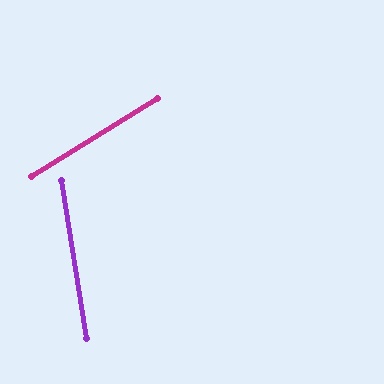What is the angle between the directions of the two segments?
Approximately 67 degrees.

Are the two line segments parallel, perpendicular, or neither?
Neither parallel nor perpendicular — they differ by about 67°.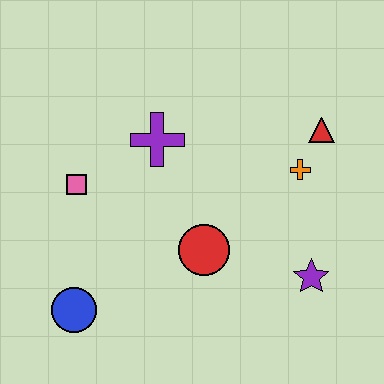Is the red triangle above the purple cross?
Yes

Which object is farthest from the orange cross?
The blue circle is farthest from the orange cross.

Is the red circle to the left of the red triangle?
Yes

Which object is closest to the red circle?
The purple star is closest to the red circle.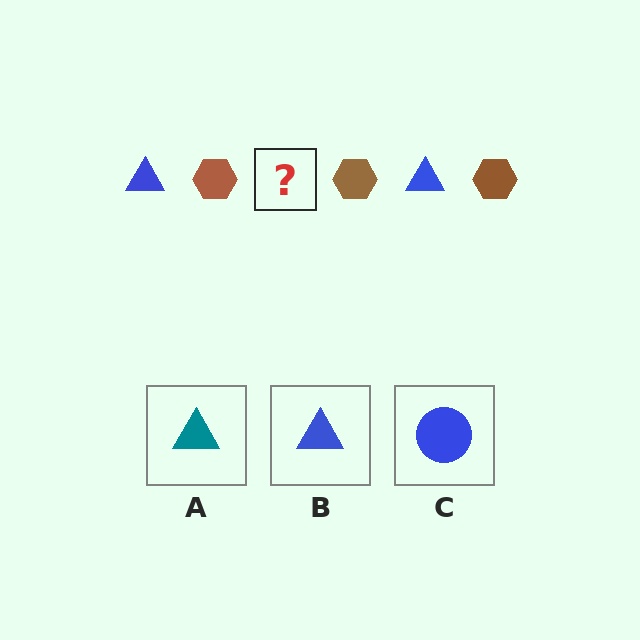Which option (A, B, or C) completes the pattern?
B.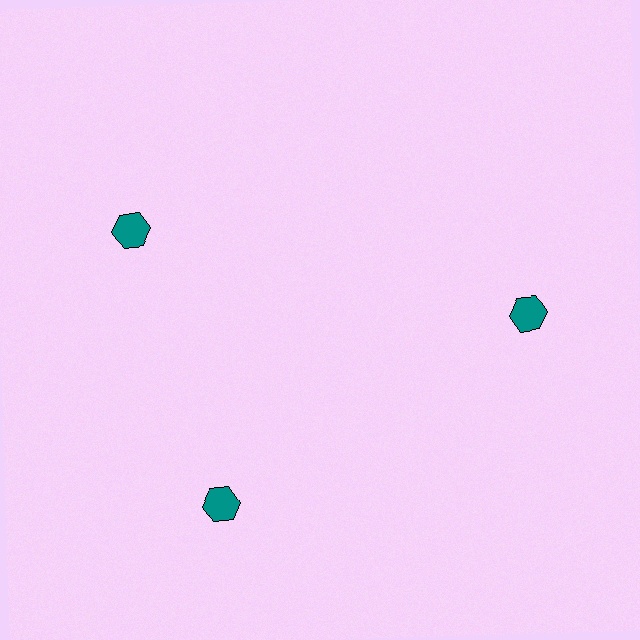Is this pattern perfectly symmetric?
No. The 3 teal hexagons are arranged in a ring, but one element near the 11 o'clock position is rotated out of alignment along the ring, breaking the 3-fold rotational symmetry.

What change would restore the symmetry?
The symmetry would be restored by rotating it back into even spacing with its neighbors so that all 3 hexagons sit at equal angles and equal distance from the center.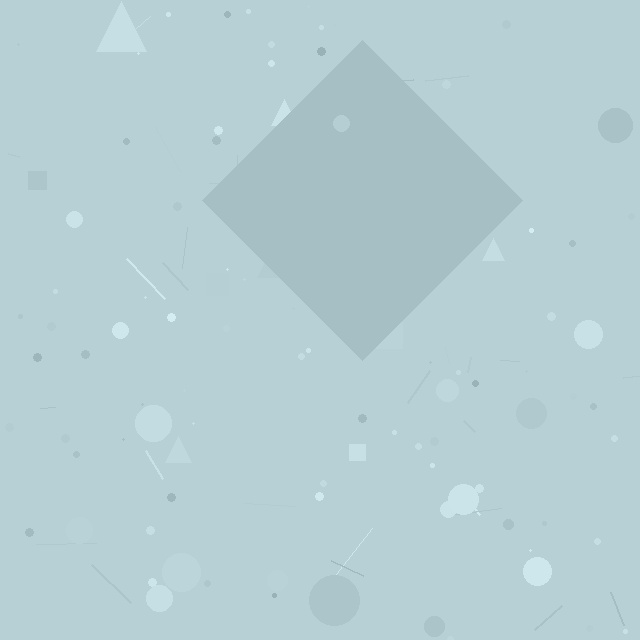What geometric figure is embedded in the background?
A diamond is embedded in the background.